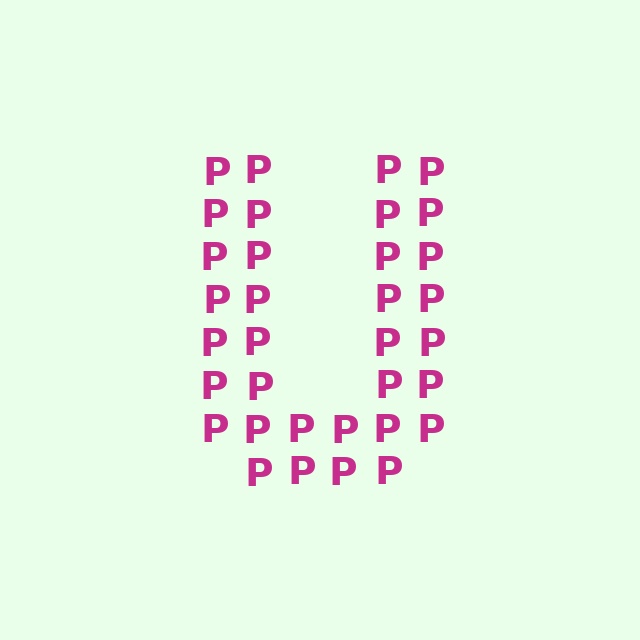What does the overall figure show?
The overall figure shows the letter U.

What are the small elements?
The small elements are letter P's.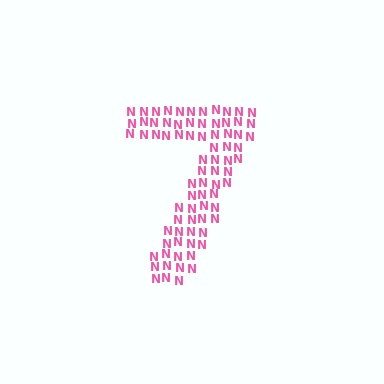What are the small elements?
The small elements are letter N's.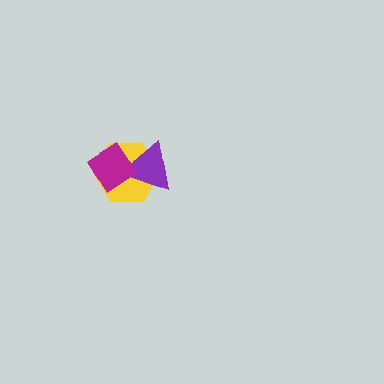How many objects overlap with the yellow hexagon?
2 objects overlap with the yellow hexagon.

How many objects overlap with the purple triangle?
2 objects overlap with the purple triangle.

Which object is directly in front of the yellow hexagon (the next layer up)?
The purple triangle is directly in front of the yellow hexagon.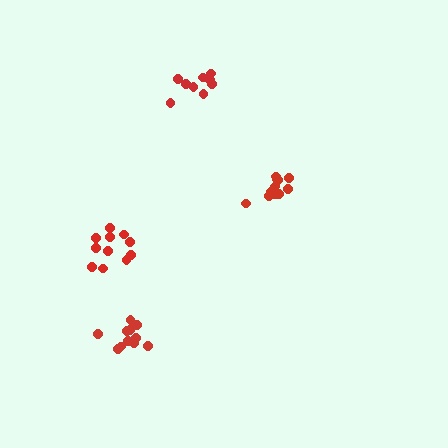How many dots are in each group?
Group 1: 11 dots, Group 2: 11 dots, Group 3: 11 dots, Group 4: 9 dots (42 total).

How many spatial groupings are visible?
There are 4 spatial groupings.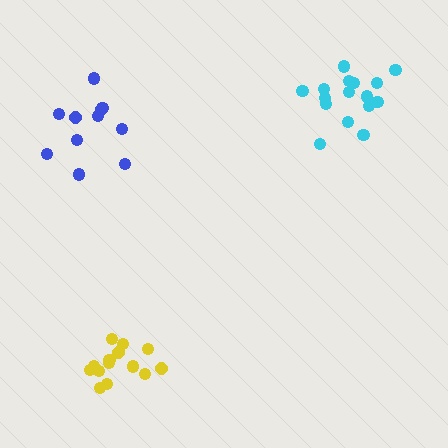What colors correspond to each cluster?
The clusters are colored: cyan, yellow, blue.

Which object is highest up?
The cyan cluster is topmost.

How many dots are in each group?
Group 1: 16 dots, Group 2: 14 dots, Group 3: 11 dots (41 total).